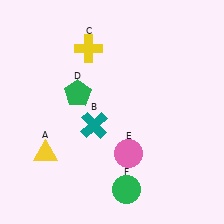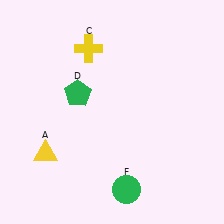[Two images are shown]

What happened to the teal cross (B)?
The teal cross (B) was removed in Image 2. It was in the bottom-left area of Image 1.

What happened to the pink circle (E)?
The pink circle (E) was removed in Image 2. It was in the bottom-right area of Image 1.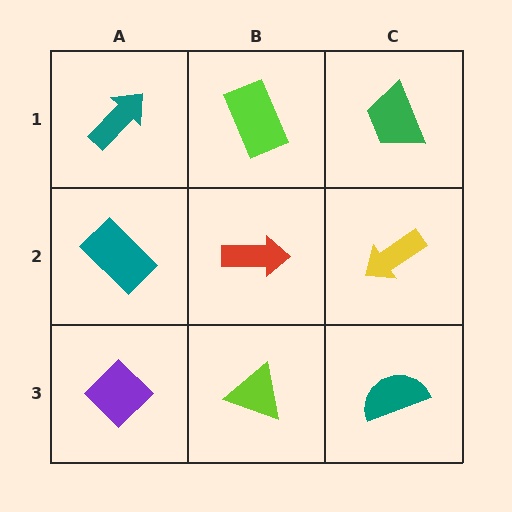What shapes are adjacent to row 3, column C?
A yellow arrow (row 2, column C), a lime triangle (row 3, column B).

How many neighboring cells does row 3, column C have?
2.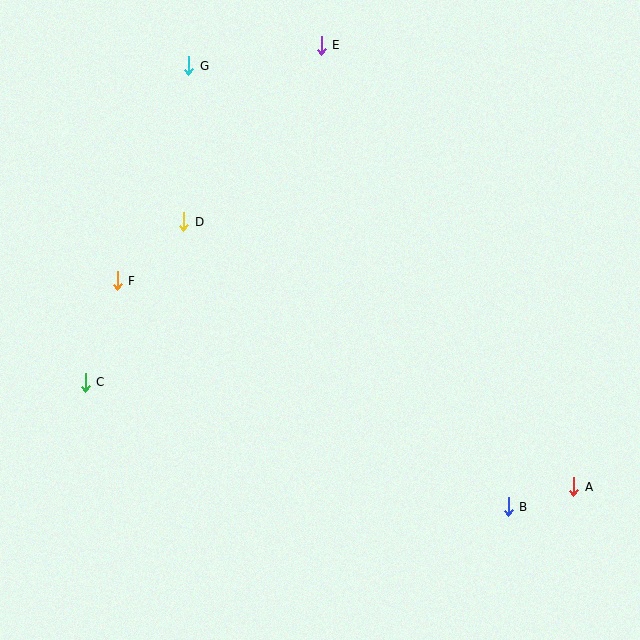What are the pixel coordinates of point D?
Point D is at (184, 222).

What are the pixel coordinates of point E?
Point E is at (321, 45).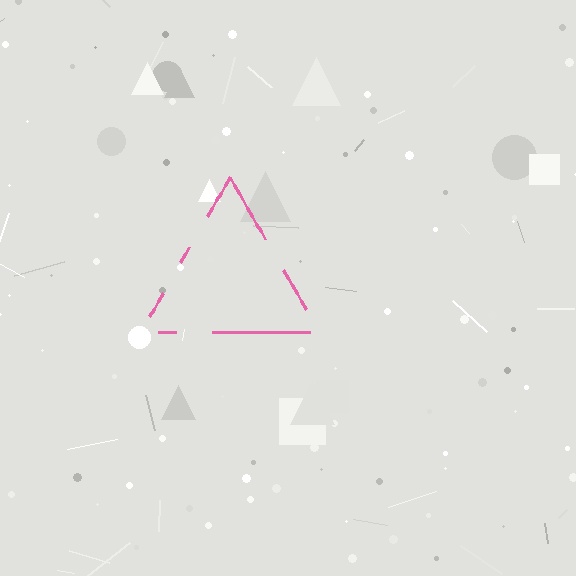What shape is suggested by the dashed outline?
The dashed outline suggests a triangle.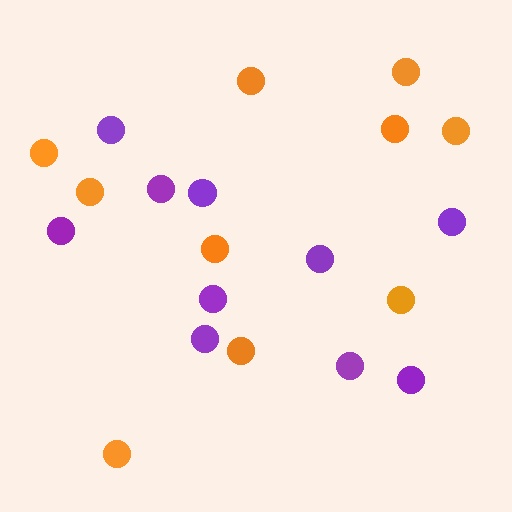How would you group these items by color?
There are 2 groups: one group of purple circles (10) and one group of orange circles (10).